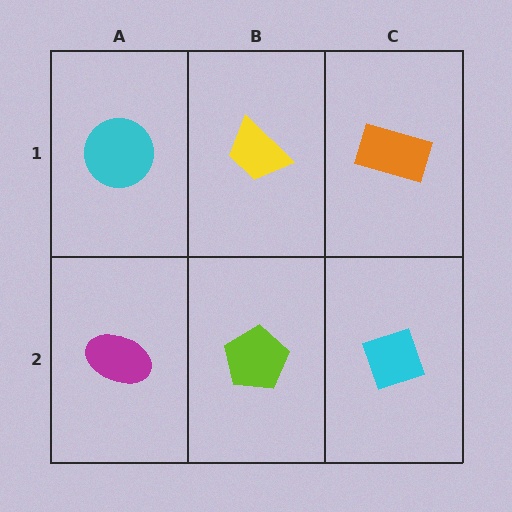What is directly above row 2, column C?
An orange rectangle.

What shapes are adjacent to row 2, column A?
A cyan circle (row 1, column A), a lime pentagon (row 2, column B).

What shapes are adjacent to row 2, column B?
A yellow trapezoid (row 1, column B), a magenta ellipse (row 2, column A), a cyan diamond (row 2, column C).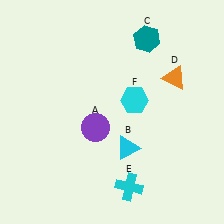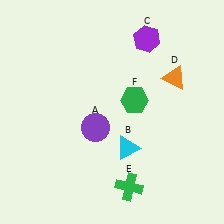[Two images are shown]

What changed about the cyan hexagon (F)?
In Image 1, F is cyan. In Image 2, it changed to green.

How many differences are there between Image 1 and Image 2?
There are 3 differences between the two images.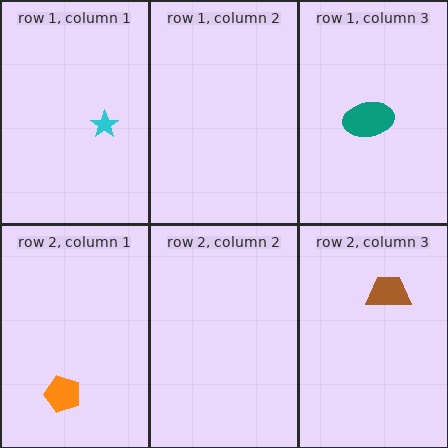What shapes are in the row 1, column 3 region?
The teal ellipse.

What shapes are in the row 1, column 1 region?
The cyan star.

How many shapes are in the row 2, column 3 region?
1.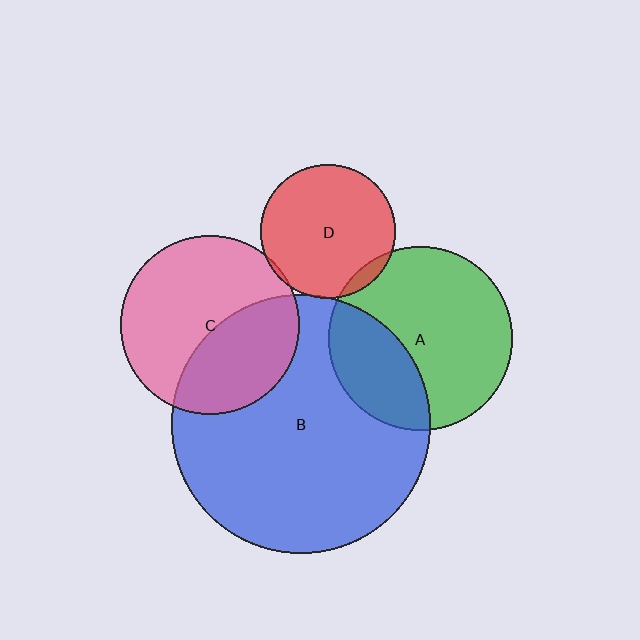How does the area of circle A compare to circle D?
Approximately 1.9 times.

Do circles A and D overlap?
Yes.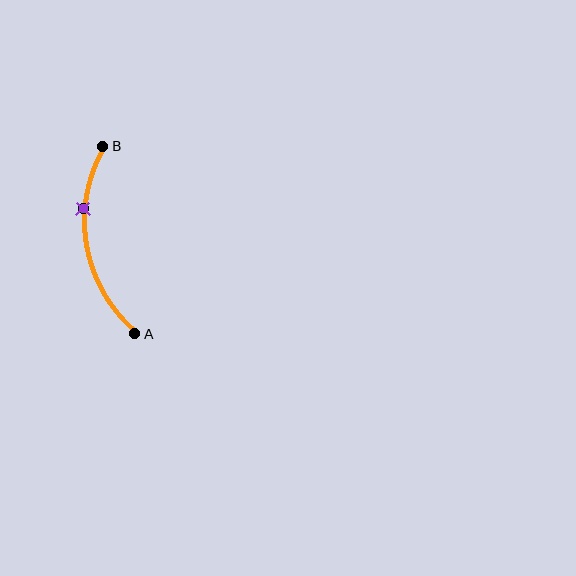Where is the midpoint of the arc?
The arc midpoint is the point on the curve farthest from the straight line joining A and B. It sits to the left of that line.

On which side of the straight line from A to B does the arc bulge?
The arc bulges to the left of the straight line connecting A and B.